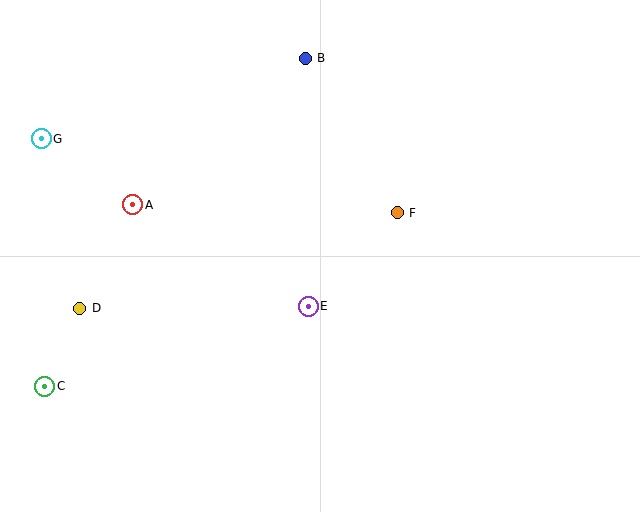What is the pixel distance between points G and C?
The distance between G and C is 248 pixels.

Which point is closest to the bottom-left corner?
Point C is closest to the bottom-left corner.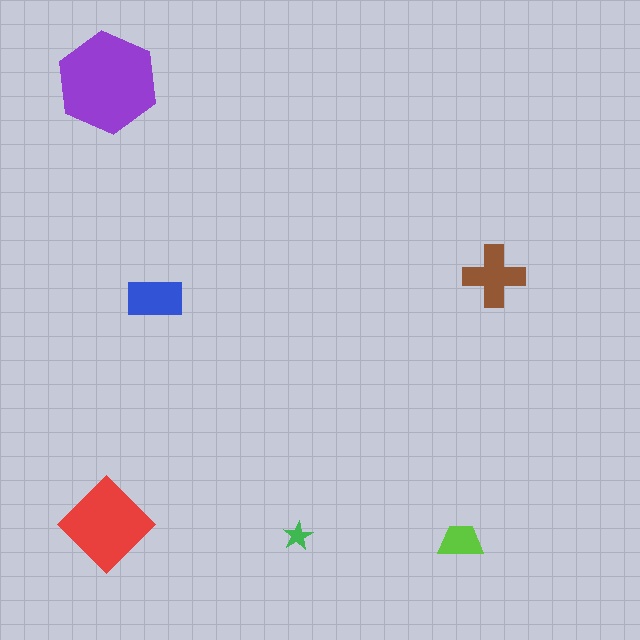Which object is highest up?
The purple hexagon is topmost.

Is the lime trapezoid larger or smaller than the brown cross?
Smaller.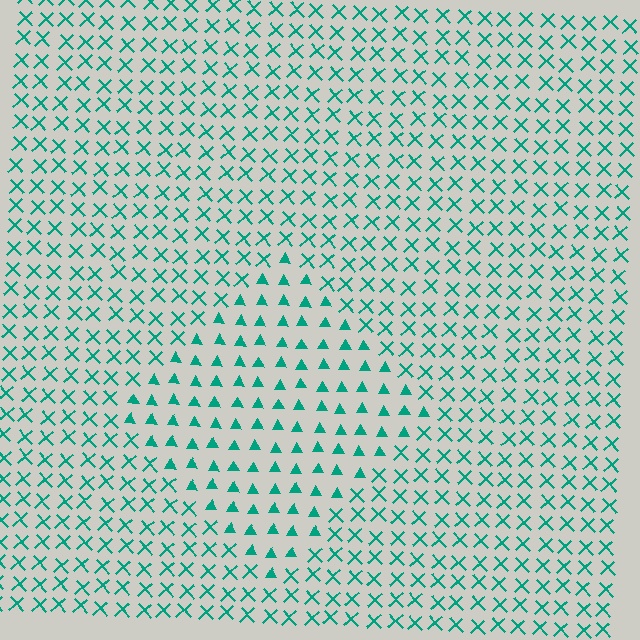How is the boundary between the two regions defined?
The boundary is defined by a change in element shape: triangles inside vs. X marks outside. All elements share the same color and spacing.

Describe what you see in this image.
The image is filled with small teal elements arranged in a uniform grid. A diamond-shaped region contains triangles, while the surrounding area contains X marks. The boundary is defined purely by the change in element shape.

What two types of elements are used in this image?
The image uses triangles inside the diamond region and X marks outside it.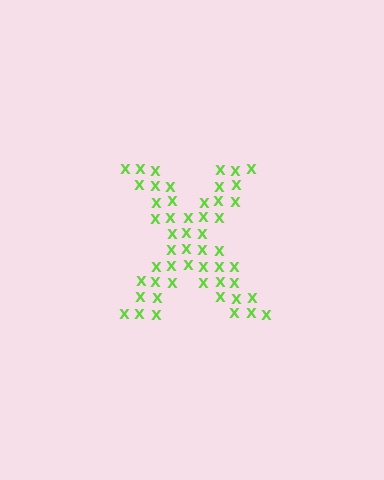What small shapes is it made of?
It is made of small letter X's.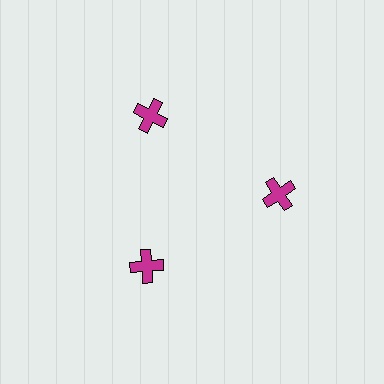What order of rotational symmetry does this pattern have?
This pattern has 3-fold rotational symmetry.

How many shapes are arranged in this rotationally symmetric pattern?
There are 3 shapes, arranged in 3 groups of 1.